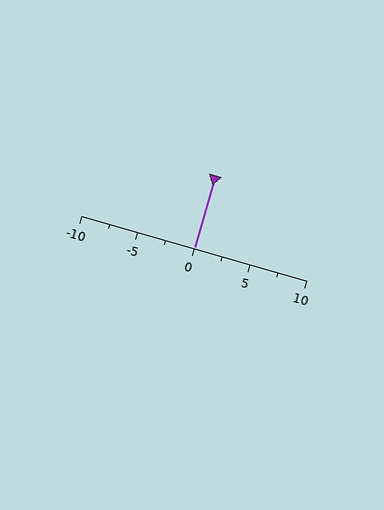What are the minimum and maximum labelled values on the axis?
The axis runs from -10 to 10.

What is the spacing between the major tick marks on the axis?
The major ticks are spaced 5 apart.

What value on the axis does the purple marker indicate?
The marker indicates approximately 0.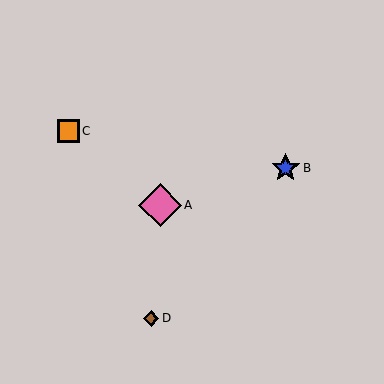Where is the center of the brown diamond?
The center of the brown diamond is at (151, 318).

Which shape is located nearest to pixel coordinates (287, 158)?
The blue star (labeled B) at (286, 168) is nearest to that location.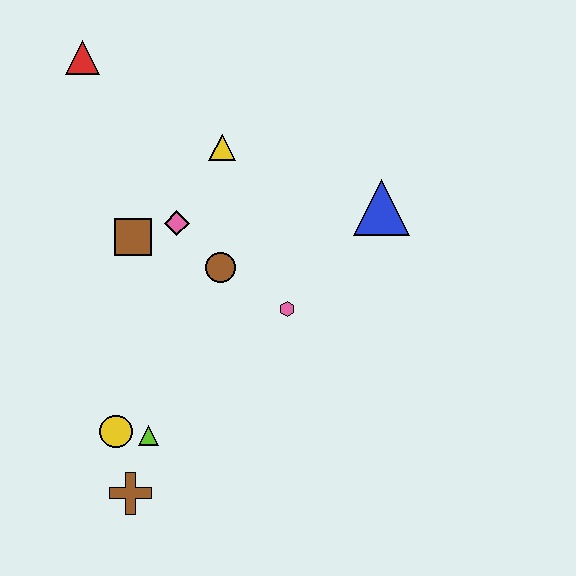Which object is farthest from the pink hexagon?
The red triangle is farthest from the pink hexagon.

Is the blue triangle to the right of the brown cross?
Yes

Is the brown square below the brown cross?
No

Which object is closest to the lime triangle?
The yellow circle is closest to the lime triangle.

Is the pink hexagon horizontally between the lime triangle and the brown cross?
No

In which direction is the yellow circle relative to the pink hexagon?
The yellow circle is to the left of the pink hexagon.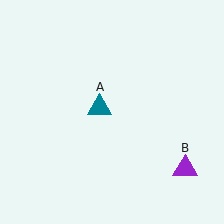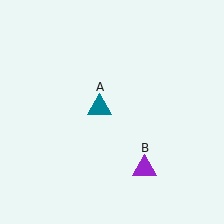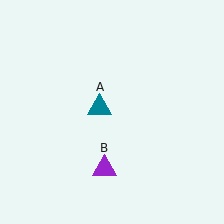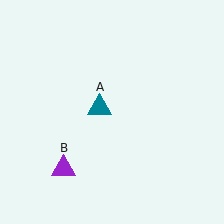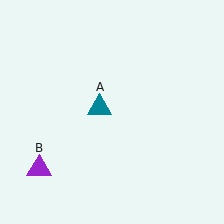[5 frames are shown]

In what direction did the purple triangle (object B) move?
The purple triangle (object B) moved left.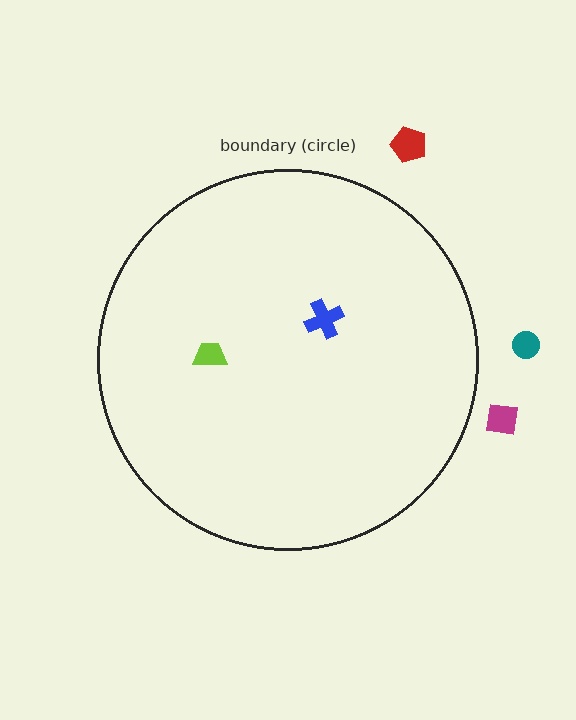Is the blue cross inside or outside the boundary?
Inside.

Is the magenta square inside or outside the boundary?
Outside.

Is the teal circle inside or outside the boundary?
Outside.